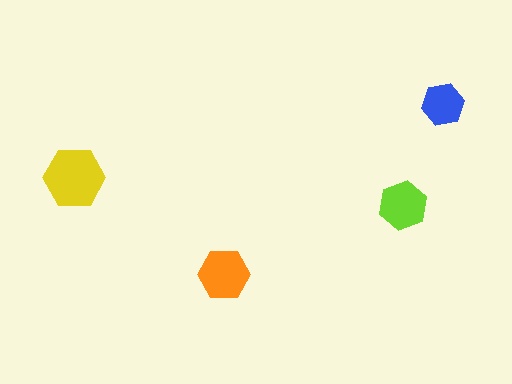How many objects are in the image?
There are 4 objects in the image.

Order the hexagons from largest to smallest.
the yellow one, the orange one, the lime one, the blue one.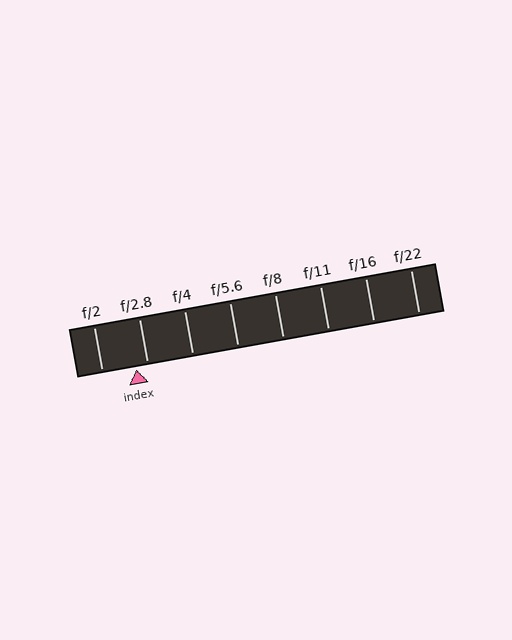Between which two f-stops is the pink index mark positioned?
The index mark is between f/2 and f/2.8.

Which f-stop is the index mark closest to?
The index mark is closest to f/2.8.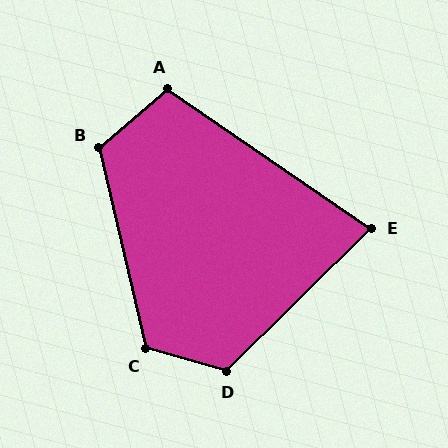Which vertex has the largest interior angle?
D, at approximately 120 degrees.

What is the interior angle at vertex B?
Approximately 117 degrees (obtuse).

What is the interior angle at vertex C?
Approximately 119 degrees (obtuse).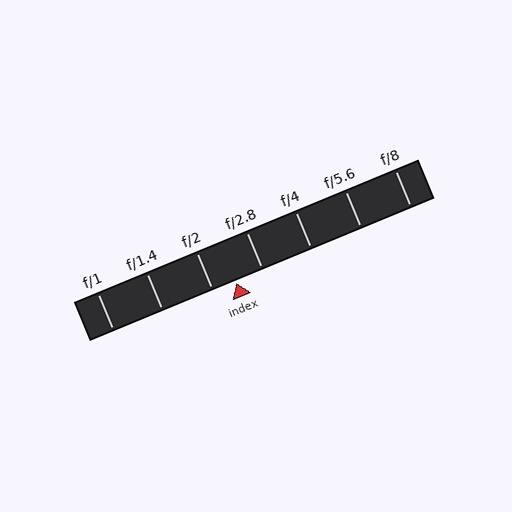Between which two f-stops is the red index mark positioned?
The index mark is between f/2 and f/2.8.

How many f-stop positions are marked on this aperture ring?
There are 7 f-stop positions marked.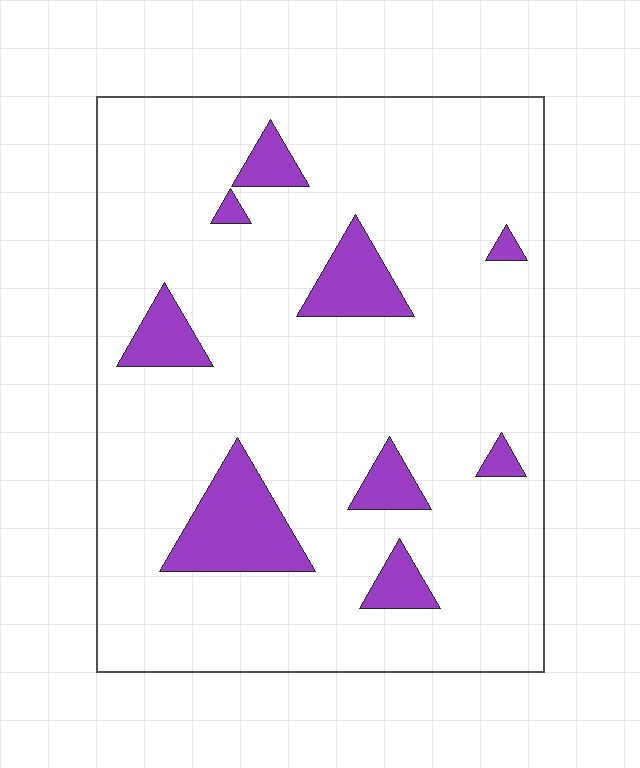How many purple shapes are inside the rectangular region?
9.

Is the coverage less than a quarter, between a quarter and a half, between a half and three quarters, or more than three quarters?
Less than a quarter.